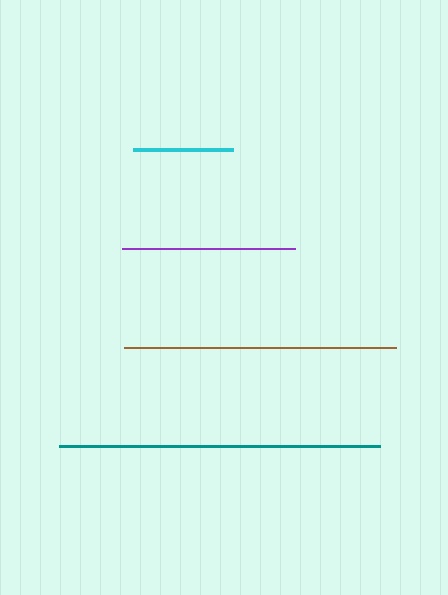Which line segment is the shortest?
The cyan line is the shortest at approximately 100 pixels.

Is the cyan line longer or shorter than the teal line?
The teal line is longer than the cyan line.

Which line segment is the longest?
The teal line is the longest at approximately 321 pixels.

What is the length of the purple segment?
The purple segment is approximately 173 pixels long.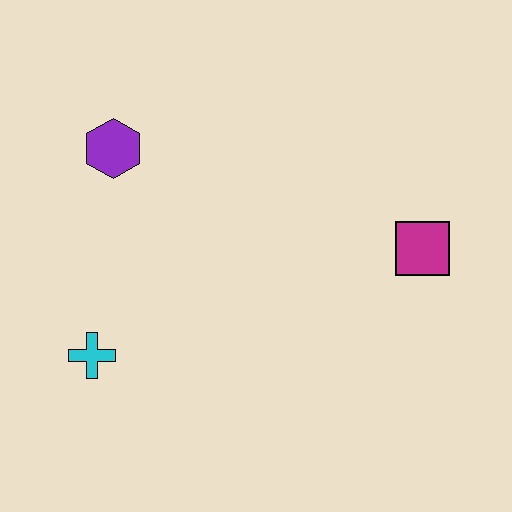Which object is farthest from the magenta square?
The cyan cross is farthest from the magenta square.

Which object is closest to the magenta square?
The purple hexagon is closest to the magenta square.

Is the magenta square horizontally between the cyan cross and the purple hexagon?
No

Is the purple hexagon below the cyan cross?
No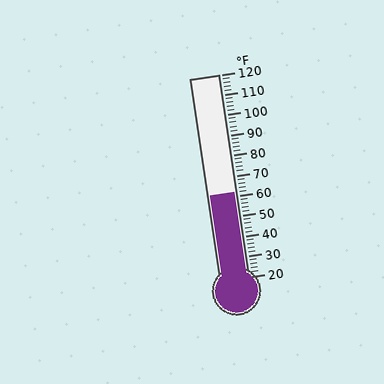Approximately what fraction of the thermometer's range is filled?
The thermometer is filled to approximately 40% of its range.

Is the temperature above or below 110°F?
The temperature is below 110°F.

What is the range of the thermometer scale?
The thermometer scale ranges from 20°F to 120°F.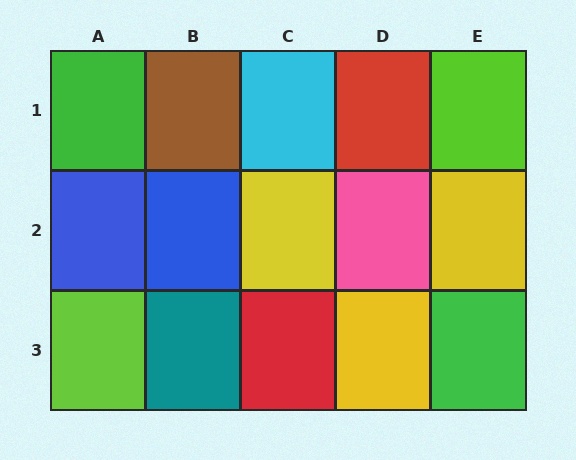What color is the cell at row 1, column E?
Lime.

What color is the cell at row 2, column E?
Yellow.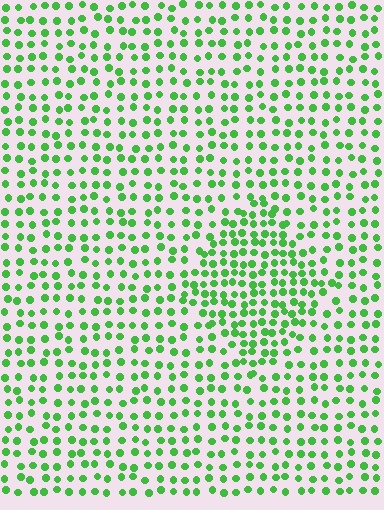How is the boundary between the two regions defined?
The boundary is defined by a change in element density (approximately 1.6x ratio). All elements are the same color, size, and shape.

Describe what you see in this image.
The image contains small green elements arranged at two different densities. A diamond-shaped region is visible where the elements are more densely packed than the surrounding area.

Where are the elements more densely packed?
The elements are more densely packed inside the diamond boundary.